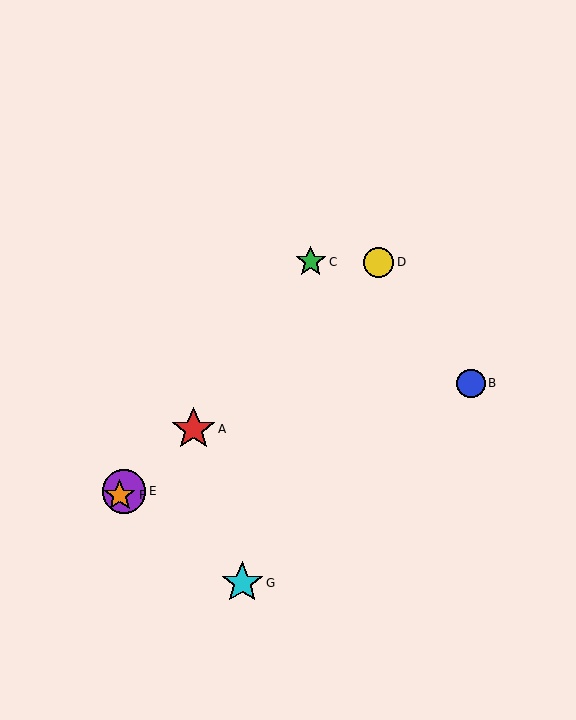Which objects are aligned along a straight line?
Objects A, D, E, F are aligned along a straight line.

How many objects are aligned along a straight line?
4 objects (A, D, E, F) are aligned along a straight line.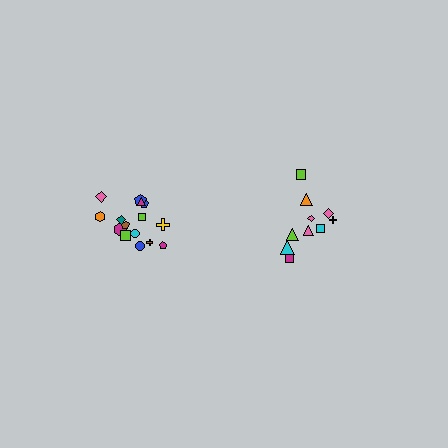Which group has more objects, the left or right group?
The left group.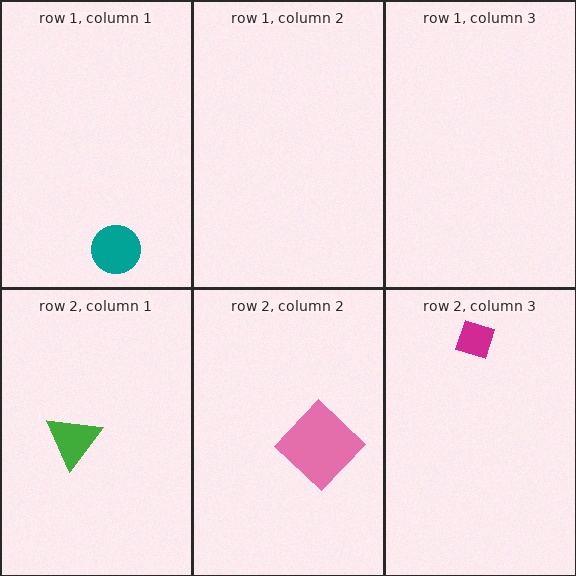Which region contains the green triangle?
The row 2, column 1 region.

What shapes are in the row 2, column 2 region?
The pink diamond.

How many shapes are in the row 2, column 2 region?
1.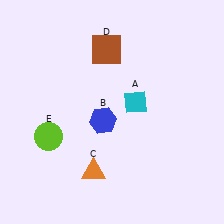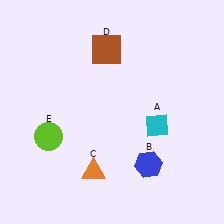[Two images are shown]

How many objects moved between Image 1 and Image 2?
2 objects moved between the two images.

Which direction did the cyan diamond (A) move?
The cyan diamond (A) moved down.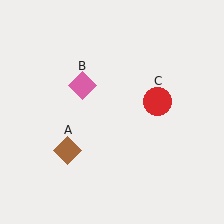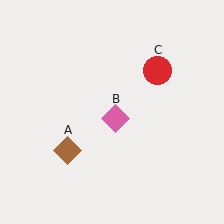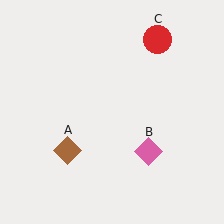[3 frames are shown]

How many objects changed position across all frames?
2 objects changed position: pink diamond (object B), red circle (object C).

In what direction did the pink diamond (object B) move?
The pink diamond (object B) moved down and to the right.